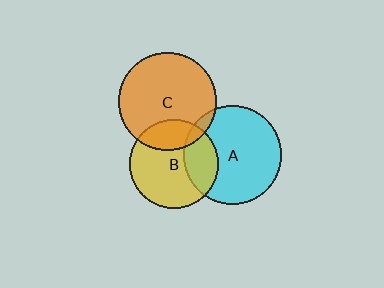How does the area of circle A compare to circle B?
Approximately 1.2 times.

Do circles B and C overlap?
Yes.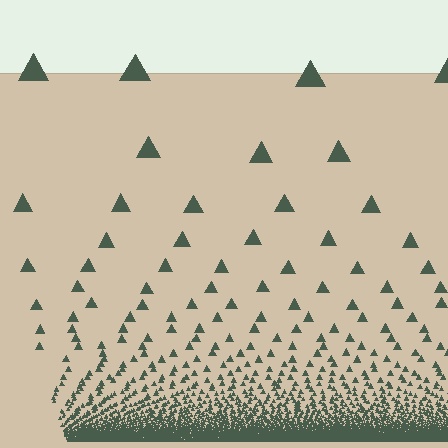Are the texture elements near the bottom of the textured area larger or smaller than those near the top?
Smaller. The gradient is inverted — elements near the bottom are smaller and denser.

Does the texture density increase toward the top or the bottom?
Density increases toward the bottom.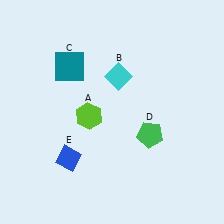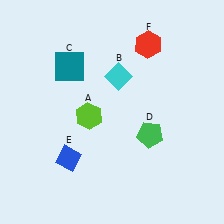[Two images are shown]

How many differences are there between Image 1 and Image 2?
There is 1 difference between the two images.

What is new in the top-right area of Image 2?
A red hexagon (F) was added in the top-right area of Image 2.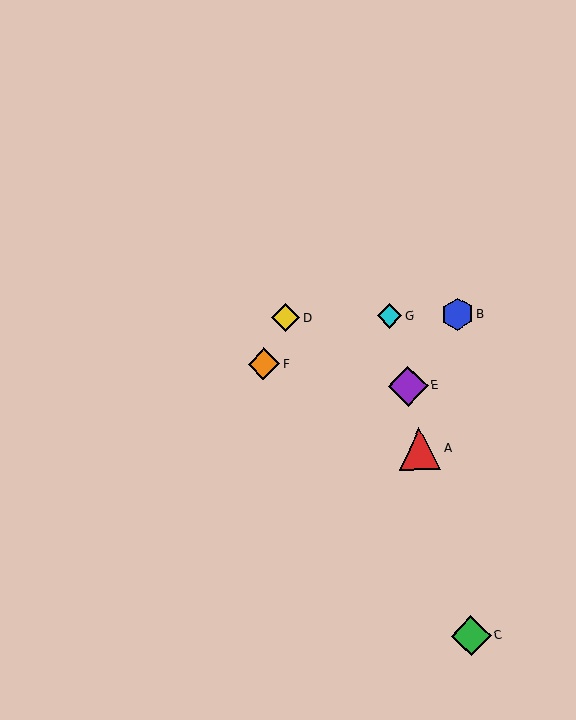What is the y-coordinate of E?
Object E is at y≈386.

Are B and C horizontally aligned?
No, B is at y≈314 and C is at y≈636.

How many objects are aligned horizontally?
3 objects (B, D, G) are aligned horizontally.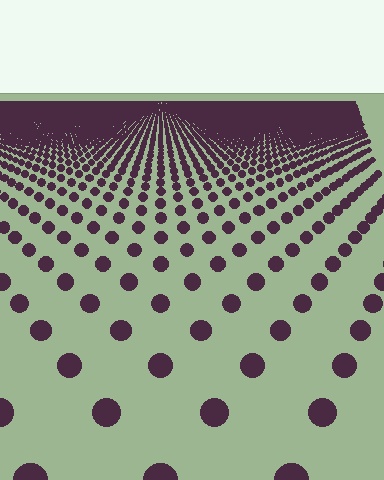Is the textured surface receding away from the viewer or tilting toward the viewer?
The surface is receding away from the viewer. Texture elements get smaller and denser toward the top.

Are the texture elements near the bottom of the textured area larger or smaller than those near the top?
Larger. Near the bottom, elements are closer to the viewer and appear at a bigger on-screen size.